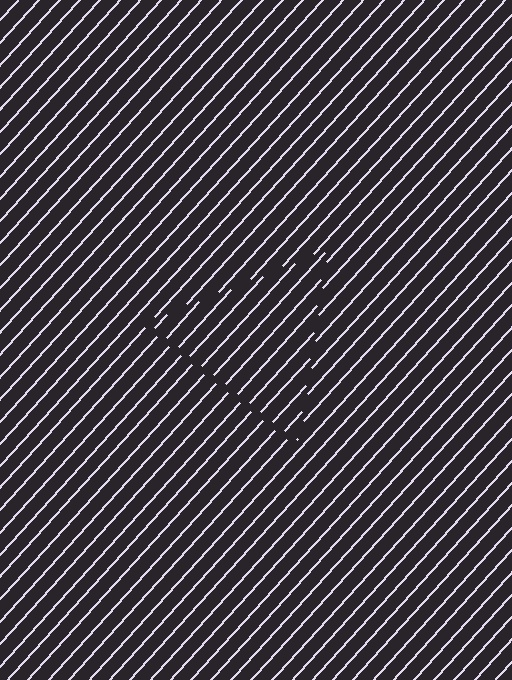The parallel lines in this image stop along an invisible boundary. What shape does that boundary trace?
An illusory triangle. The interior of the shape contains the same grating, shifted by half a period — the contour is defined by the phase discontinuity where line-ends from the inner and outer gratings abut.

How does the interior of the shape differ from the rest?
The interior of the shape contains the same grating, shifted by half a period — the contour is defined by the phase discontinuity where line-ends from the inner and outer gratings abut.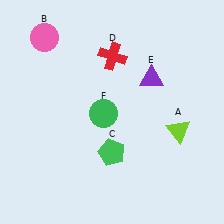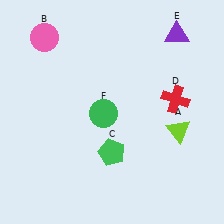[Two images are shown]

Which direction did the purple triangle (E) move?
The purple triangle (E) moved up.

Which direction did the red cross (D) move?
The red cross (D) moved right.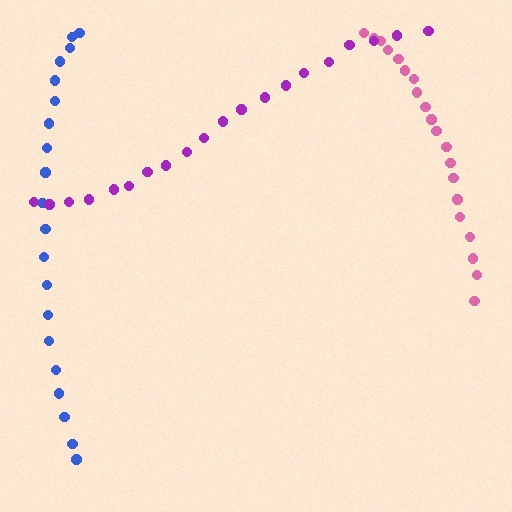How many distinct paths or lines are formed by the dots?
There are 3 distinct paths.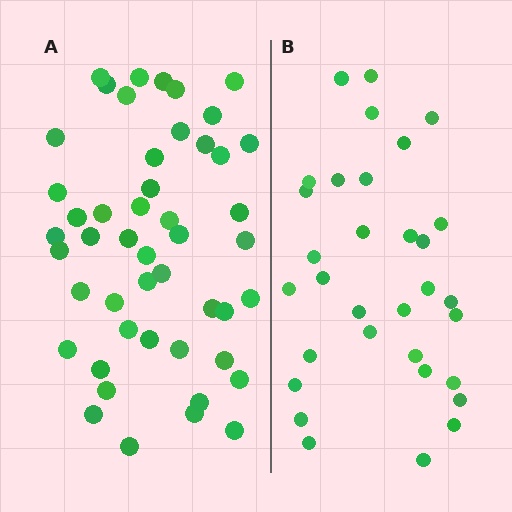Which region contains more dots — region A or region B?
Region A (the left region) has more dots.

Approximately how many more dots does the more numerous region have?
Region A has approximately 15 more dots than region B.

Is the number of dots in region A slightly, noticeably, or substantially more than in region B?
Region A has substantially more. The ratio is roughly 1.5 to 1.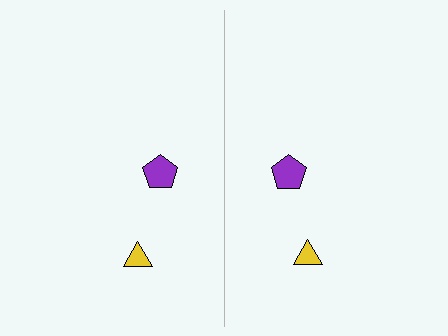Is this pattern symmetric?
Yes, this pattern has bilateral (reflection) symmetry.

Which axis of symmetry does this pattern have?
The pattern has a vertical axis of symmetry running through the center of the image.